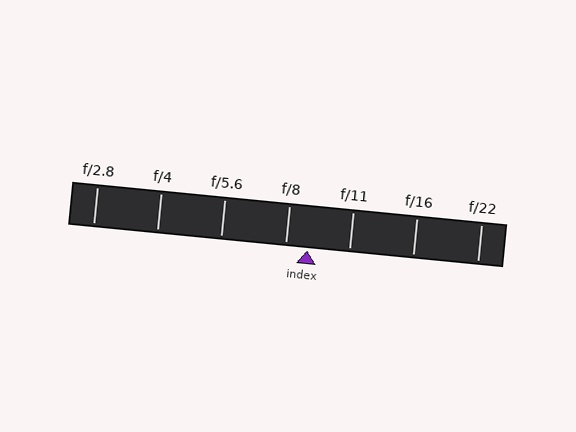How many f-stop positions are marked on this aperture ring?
There are 7 f-stop positions marked.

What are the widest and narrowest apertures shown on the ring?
The widest aperture shown is f/2.8 and the narrowest is f/22.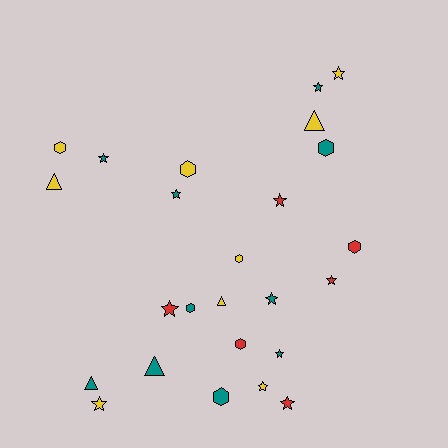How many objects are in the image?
There are 25 objects.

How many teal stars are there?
There are 5 teal stars.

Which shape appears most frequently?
Star, with 12 objects.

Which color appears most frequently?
Teal, with 10 objects.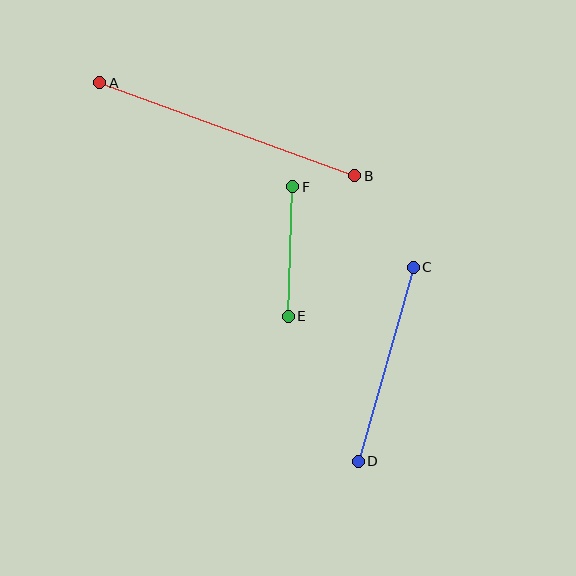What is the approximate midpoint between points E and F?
The midpoint is at approximately (291, 252) pixels.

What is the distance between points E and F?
The distance is approximately 130 pixels.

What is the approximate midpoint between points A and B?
The midpoint is at approximately (227, 129) pixels.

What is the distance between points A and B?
The distance is approximately 272 pixels.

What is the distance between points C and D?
The distance is approximately 202 pixels.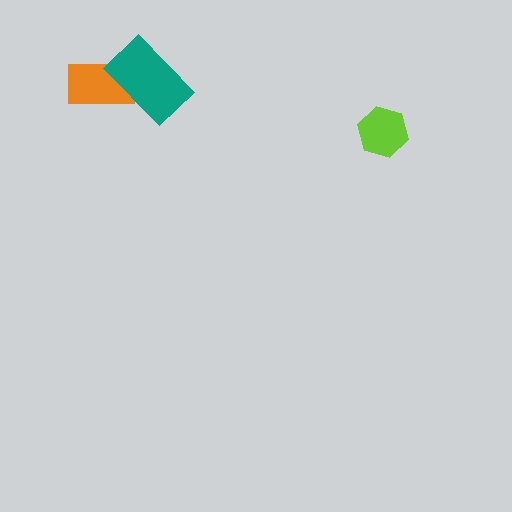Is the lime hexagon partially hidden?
No, no other shape covers it.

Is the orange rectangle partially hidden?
Yes, it is partially covered by another shape.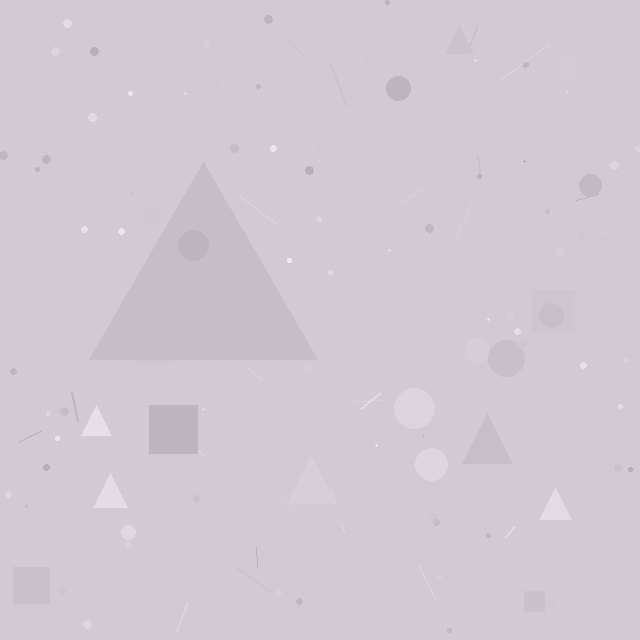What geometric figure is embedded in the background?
A triangle is embedded in the background.